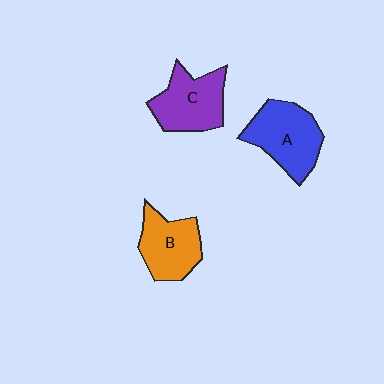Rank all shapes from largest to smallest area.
From largest to smallest: A (blue), C (purple), B (orange).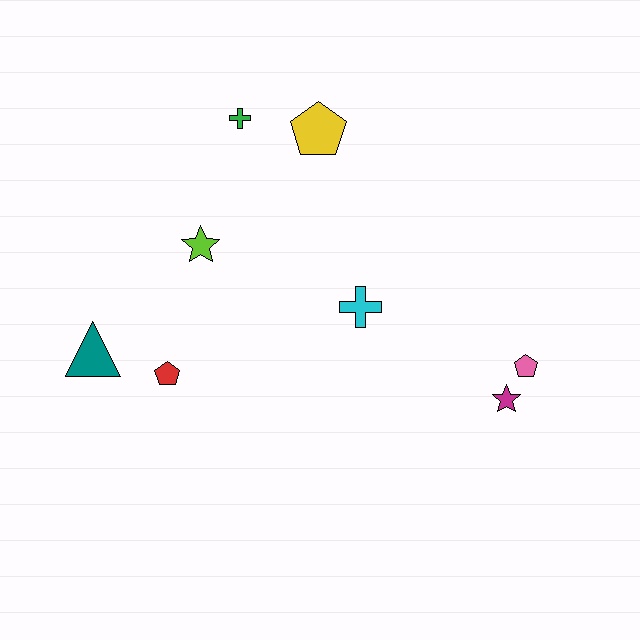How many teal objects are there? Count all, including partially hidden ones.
There is 1 teal object.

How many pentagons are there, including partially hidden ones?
There are 3 pentagons.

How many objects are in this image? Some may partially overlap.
There are 8 objects.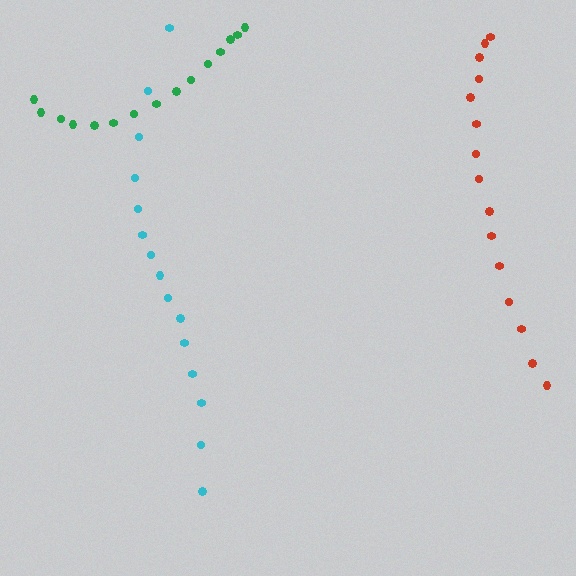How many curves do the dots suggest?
There are 3 distinct paths.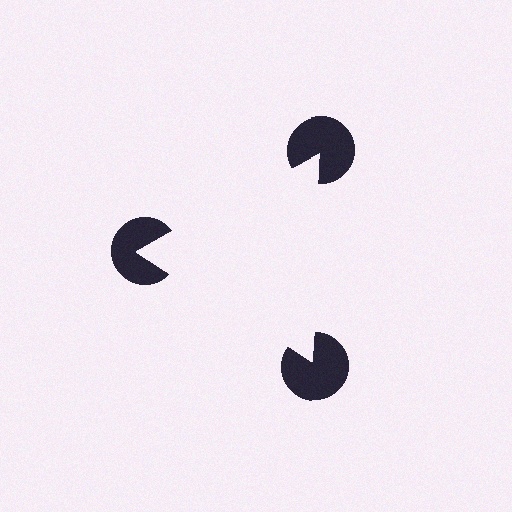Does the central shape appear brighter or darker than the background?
It typically appears slightly brighter than the background, even though no actual brightness change is drawn.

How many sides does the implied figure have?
3 sides.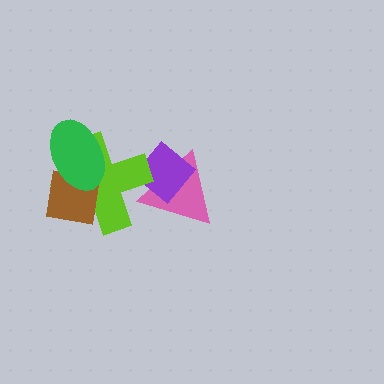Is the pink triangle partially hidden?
Yes, it is partially covered by another shape.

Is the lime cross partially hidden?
Yes, it is partially covered by another shape.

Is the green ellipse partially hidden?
No, no other shape covers it.